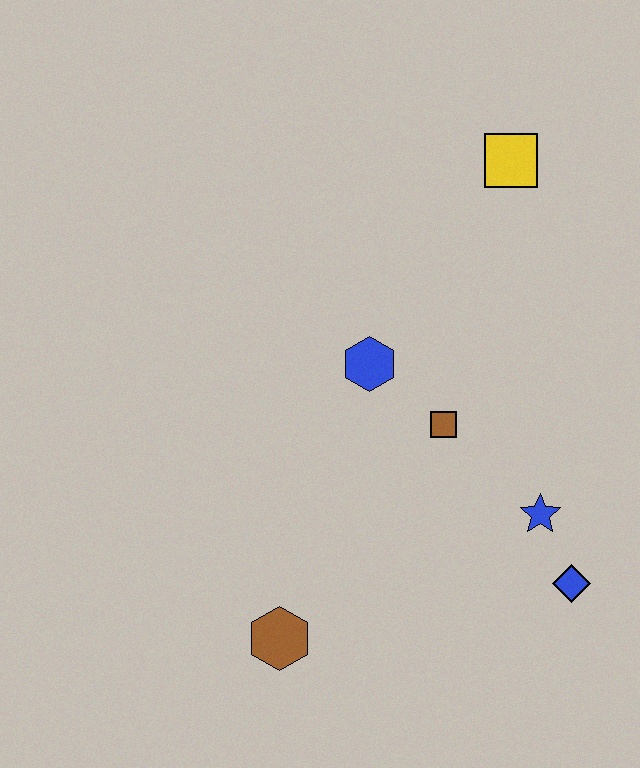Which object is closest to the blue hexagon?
The brown square is closest to the blue hexagon.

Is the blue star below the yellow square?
Yes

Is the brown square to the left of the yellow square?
Yes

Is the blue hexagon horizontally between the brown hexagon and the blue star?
Yes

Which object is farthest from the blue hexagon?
The blue diamond is farthest from the blue hexagon.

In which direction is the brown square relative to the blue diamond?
The brown square is above the blue diamond.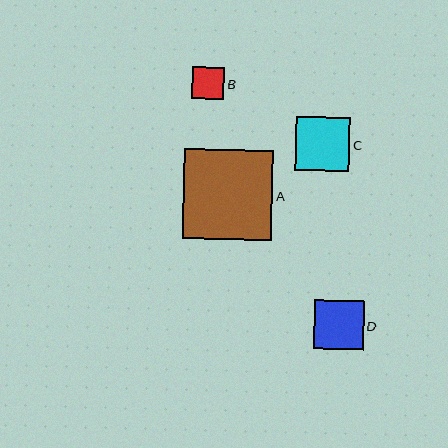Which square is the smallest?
Square B is the smallest with a size of approximately 32 pixels.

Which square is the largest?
Square A is the largest with a size of approximately 90 pixels.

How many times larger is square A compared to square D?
Square A is approximately 1.8 times the size of square D.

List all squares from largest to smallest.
From largest to smallest: A, C, D, B.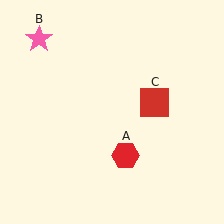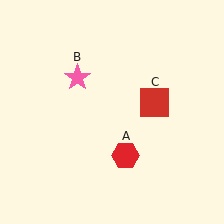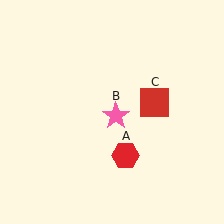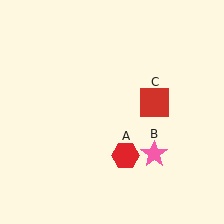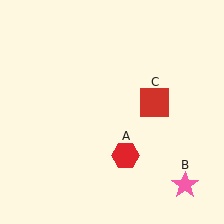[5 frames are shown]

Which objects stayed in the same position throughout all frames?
Red hexagon (object A) and red square (object C) remained stationary.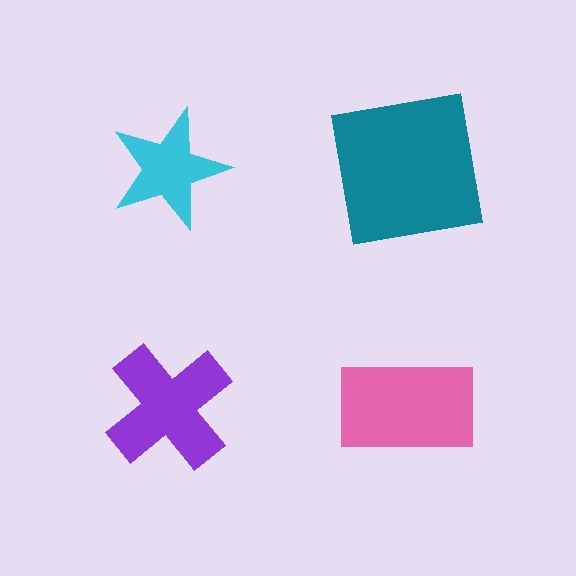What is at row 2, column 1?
A purple cross.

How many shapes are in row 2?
2 shapes.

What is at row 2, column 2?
A pink rectangle.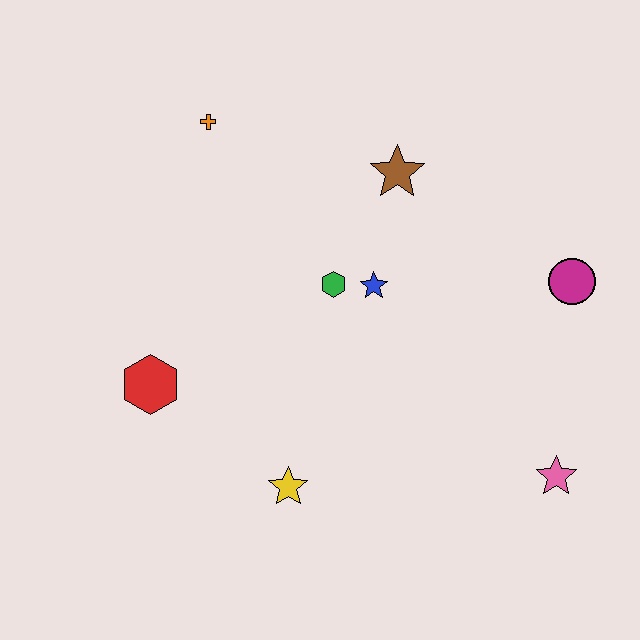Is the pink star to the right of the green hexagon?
Yes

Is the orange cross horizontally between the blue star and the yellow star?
No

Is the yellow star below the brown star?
Yes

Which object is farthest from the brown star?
The pink star is farthest from the brown star.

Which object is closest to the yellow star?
The red hexagon is closest to the yellow star.